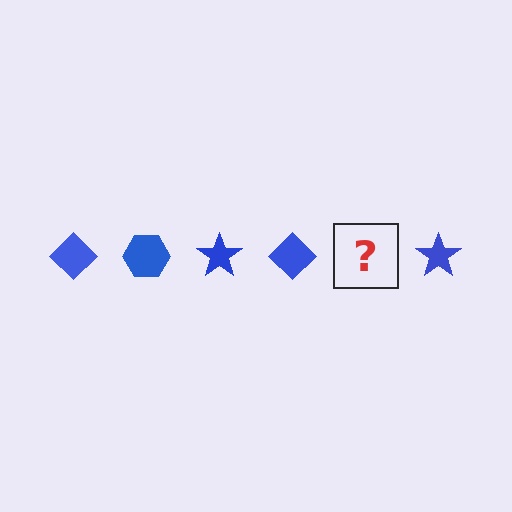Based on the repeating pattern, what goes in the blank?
The blank should be a blue hexagon.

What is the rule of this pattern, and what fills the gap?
The rule is that the pattern cycles through diamond, hexagon, star shapes in blue. The gap should be filled with a blue hexagon.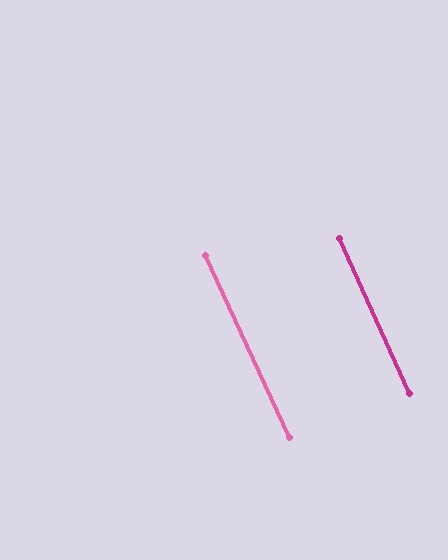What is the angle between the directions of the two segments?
Approximately 1 degree.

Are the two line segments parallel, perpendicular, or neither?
Parallel — their directions differ by only 0.5°.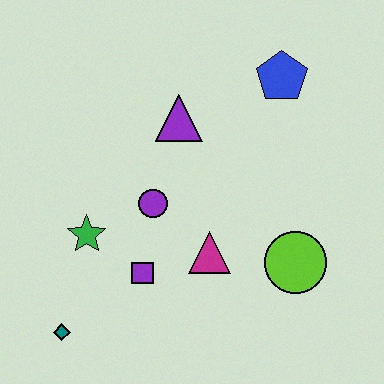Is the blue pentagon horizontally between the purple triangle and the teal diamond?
No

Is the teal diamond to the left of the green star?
Yes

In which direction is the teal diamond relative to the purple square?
The teal diamond is to the left of the purple square.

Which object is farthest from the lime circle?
The teal diamond is farthest from the lime circle.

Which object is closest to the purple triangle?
The purple circle is closest to the purple triangle.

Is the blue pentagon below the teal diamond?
No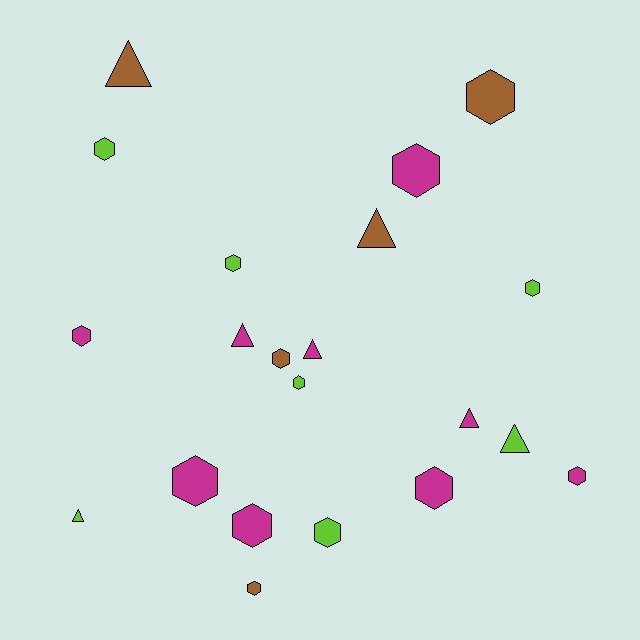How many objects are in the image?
There are 21 objects.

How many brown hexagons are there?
There are 3 brown hexagons.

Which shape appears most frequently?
Hexagon, with 14 objects.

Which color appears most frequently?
Magenta, with 9 objects.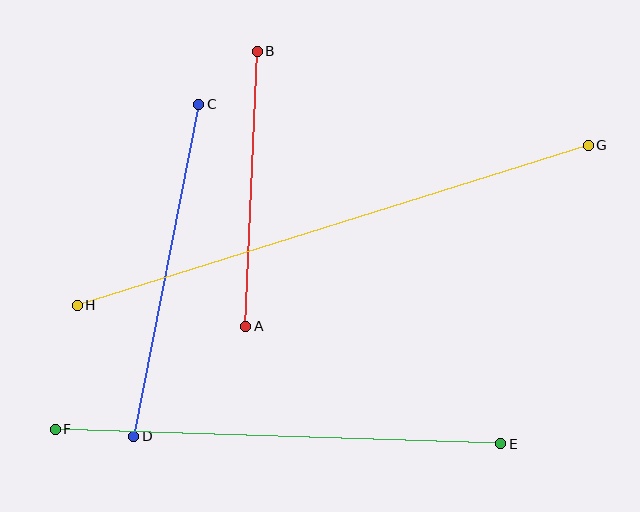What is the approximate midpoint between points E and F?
The midpoint is at approximately (278, 436) pixels.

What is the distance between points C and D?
The distance is approximately 339 pixels.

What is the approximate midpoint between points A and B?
The midpoint is at approximately (251, 189) pixels.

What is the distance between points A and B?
The distance is approximately 276 pixels.